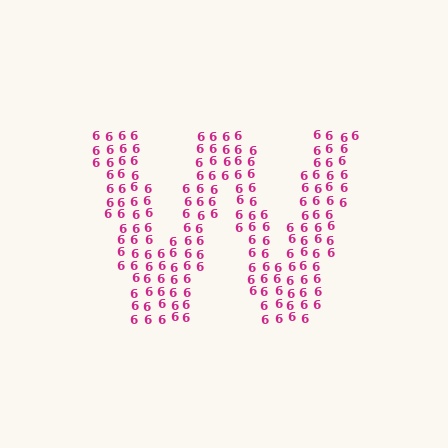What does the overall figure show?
The overall figure shows the letter W.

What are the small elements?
The small elements are digit 6's.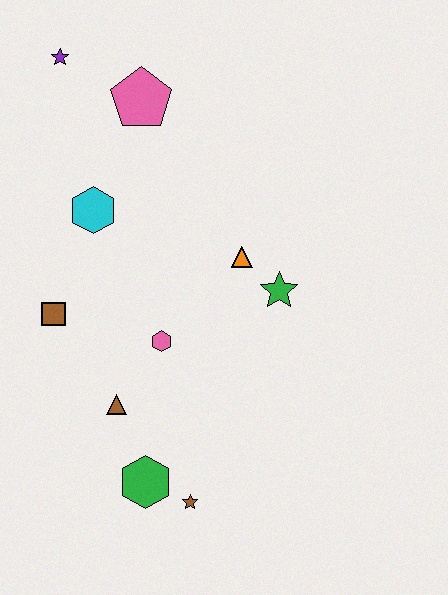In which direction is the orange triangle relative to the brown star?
The orange triangle is above the brown star.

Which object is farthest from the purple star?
The brown star is farthest from the purple star.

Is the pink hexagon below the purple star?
Yes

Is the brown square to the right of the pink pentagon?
No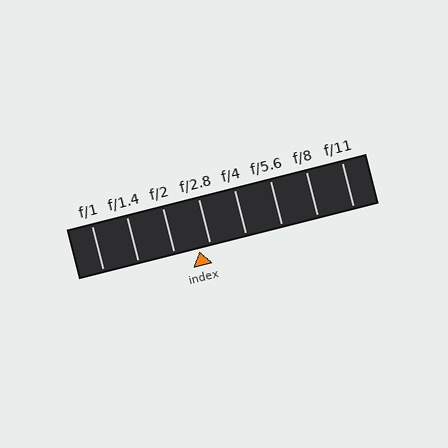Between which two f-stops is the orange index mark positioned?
The index mark is between f/2 and f/2.8.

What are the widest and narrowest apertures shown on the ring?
The widest aperture shown is f/1 and the narrowest is f/11.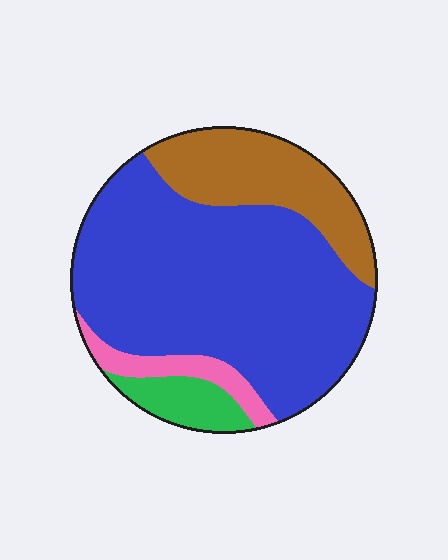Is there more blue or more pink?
Blue.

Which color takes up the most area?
Blue, at roughly 65%.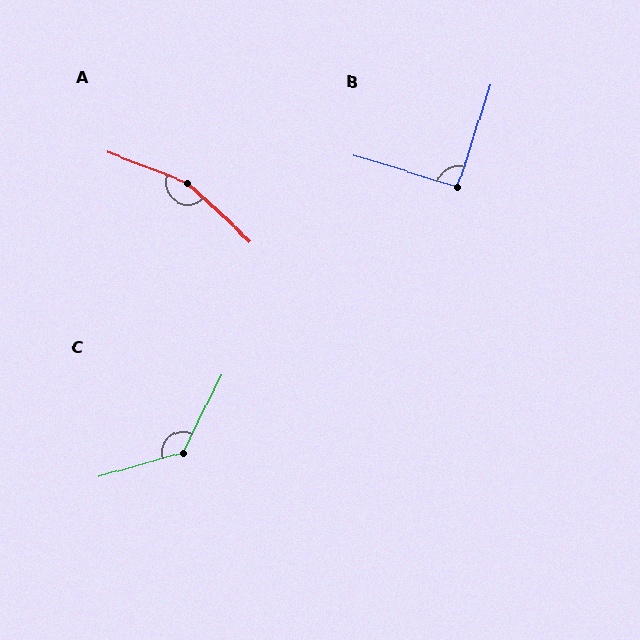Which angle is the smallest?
B, at approximately 91 degrees.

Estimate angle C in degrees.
Approximately 133 degrees.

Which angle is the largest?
A, at approximately 158 degrees.